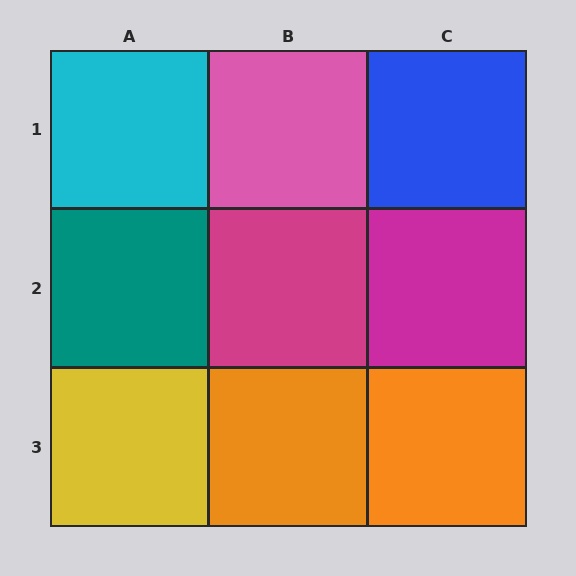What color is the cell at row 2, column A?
Teal.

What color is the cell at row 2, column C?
Magenta.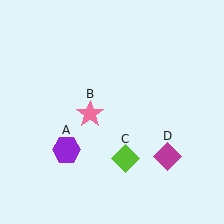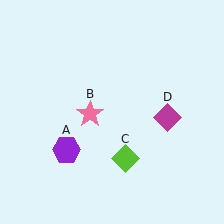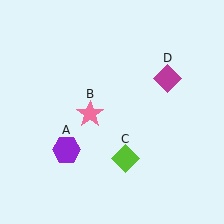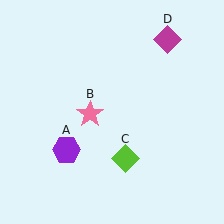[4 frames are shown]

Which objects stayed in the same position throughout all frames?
Purple hexagon (object A) and pink star (object B) and lime diamond (object C) remained stationary.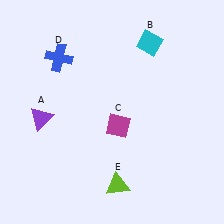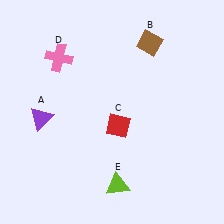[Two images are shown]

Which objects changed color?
B changed from cyan to brown. C changed from magenta to red. D changed from blue to pink.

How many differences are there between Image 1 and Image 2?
There are 3 differences between the two images.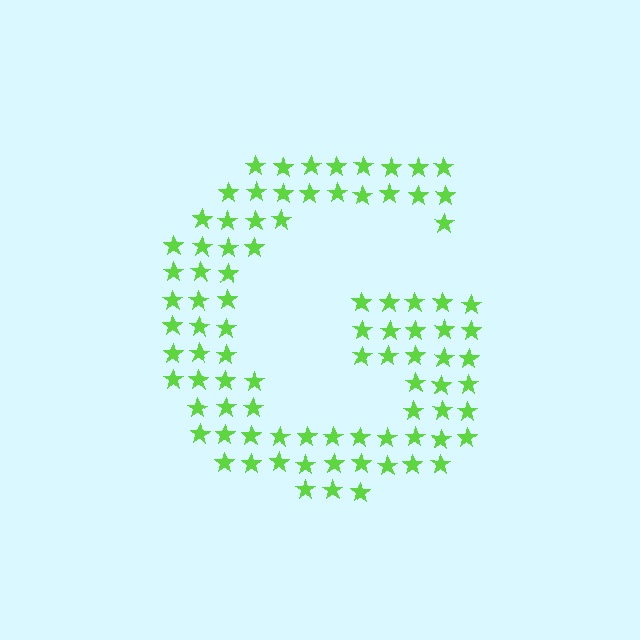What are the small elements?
The small elements are stars.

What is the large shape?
The large shape is the letter G.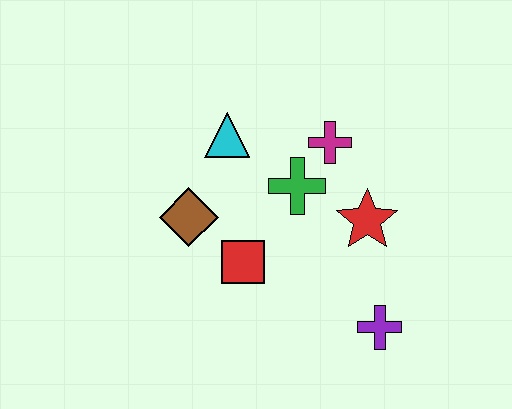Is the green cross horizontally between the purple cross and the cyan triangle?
Yes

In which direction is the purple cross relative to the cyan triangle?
The purple cross is below the cyan triangle.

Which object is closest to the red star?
The green cross is closest to the red star.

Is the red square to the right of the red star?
No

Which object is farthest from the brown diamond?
The purple cross is farthest from the brown diamond.